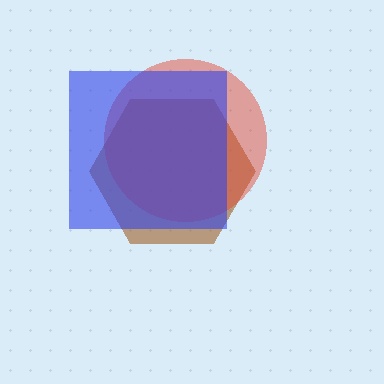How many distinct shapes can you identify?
There are 3 distinct shapes: a brown hexagon, a red circle, a blue square.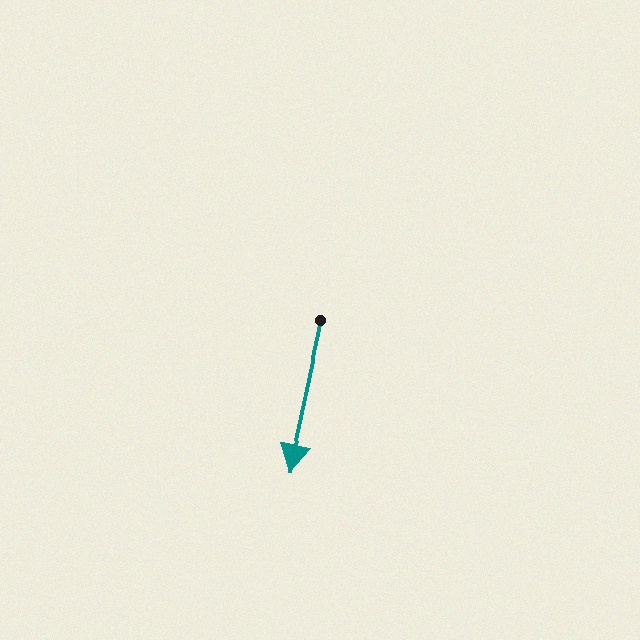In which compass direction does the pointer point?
South.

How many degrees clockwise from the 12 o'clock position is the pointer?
Approximately 192 degrees.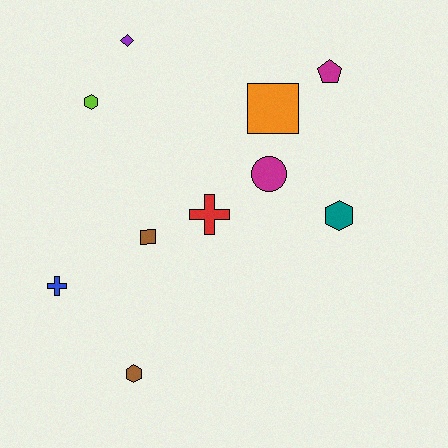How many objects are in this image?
There are 10 objects.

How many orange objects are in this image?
There is 1 orange object.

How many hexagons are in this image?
There are 3 hexagons.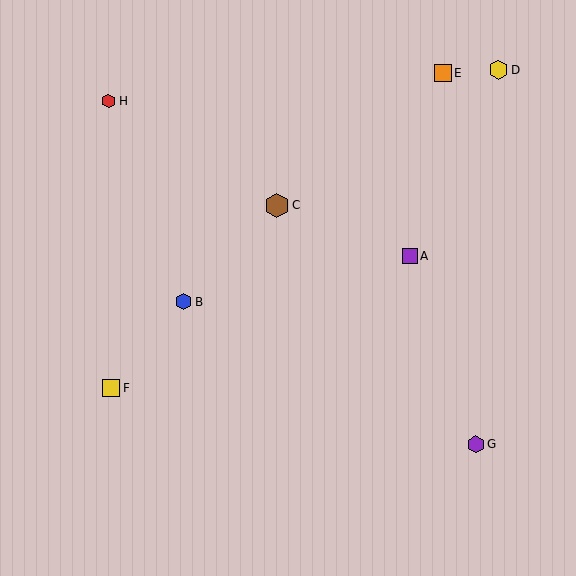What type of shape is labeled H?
Shape H is a red hexagon.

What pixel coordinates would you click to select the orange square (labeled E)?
Click at (443, 73) to select the orange square E.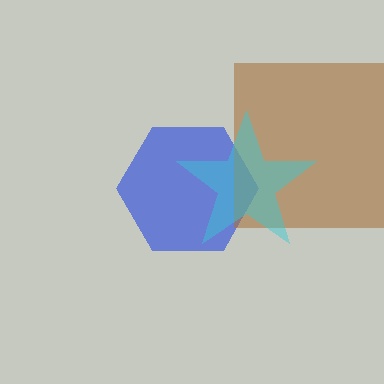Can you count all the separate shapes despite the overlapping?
Yes, there are 3 separate shapes.